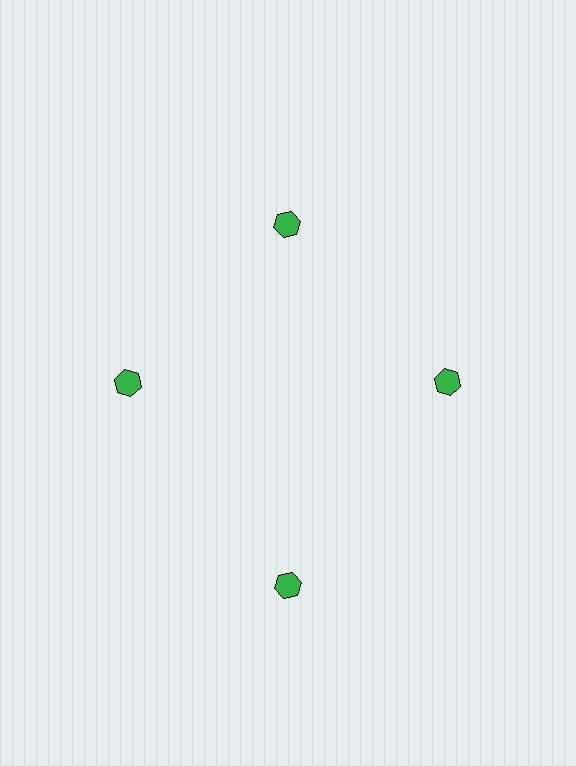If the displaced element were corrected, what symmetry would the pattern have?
It would have 4-fold rotational symmetry — the pattern would map onto itself every 90 degrees.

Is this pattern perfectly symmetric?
No. The 4 green hexagons are arranged in a ring, but one element near the 6 o'clock position is pushed outward from the center, breaking the 4-fold rotational symmetry.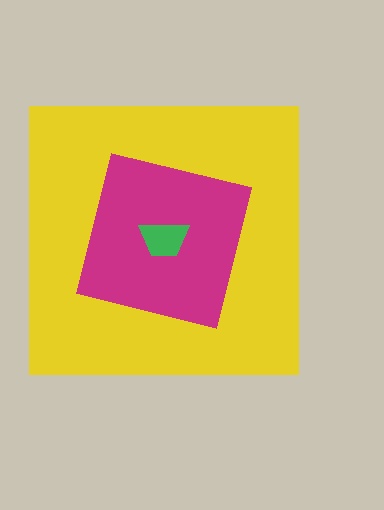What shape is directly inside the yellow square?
The magenta square.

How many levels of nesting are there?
3.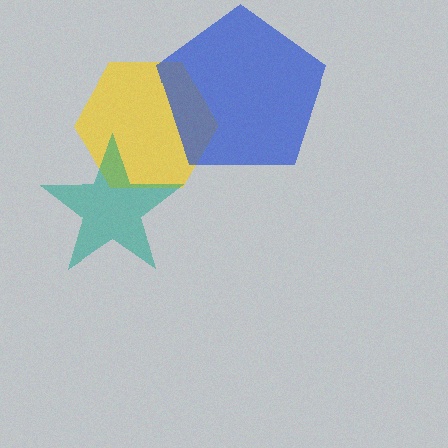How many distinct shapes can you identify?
There are 3 distinct shapes: a yellow hexagon, a teal star, a blue pentagon.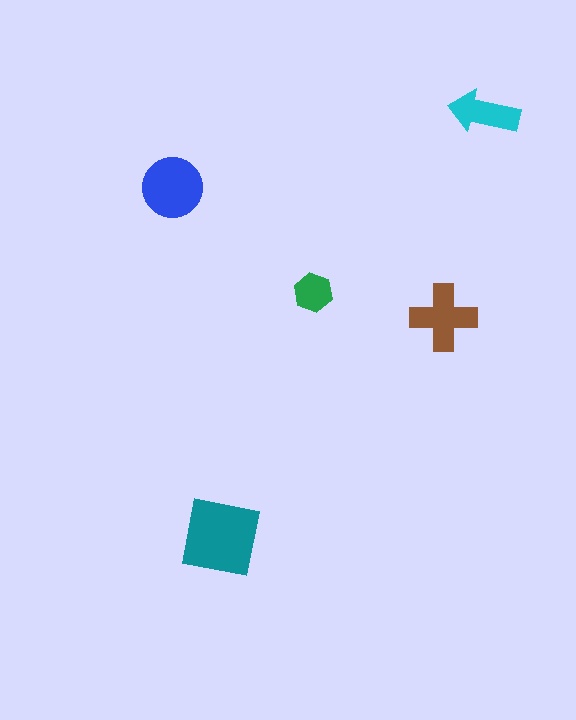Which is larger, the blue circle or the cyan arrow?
The blue circle.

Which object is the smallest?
The green hexagon.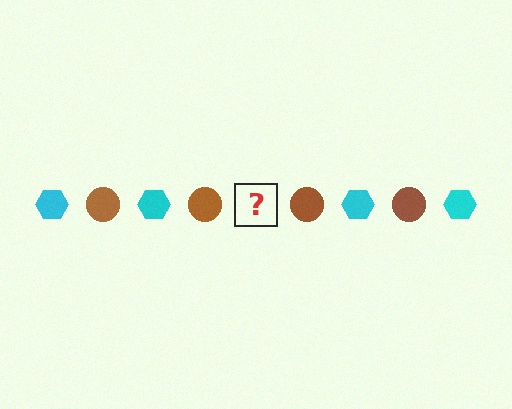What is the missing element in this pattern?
The missing element is a cyan hexagon.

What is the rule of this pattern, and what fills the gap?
The rule is that the pattern alternates between cyan hexagon and brown circle. The gap should be filled with a cyan hexagon.